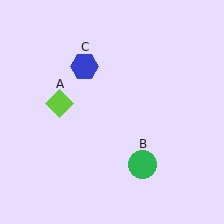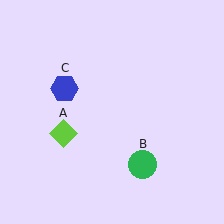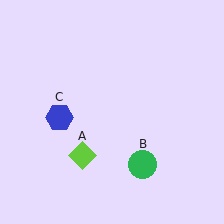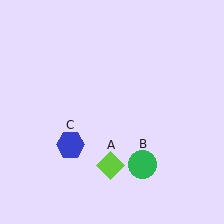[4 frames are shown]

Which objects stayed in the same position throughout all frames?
Green circle (object B) remained stationary.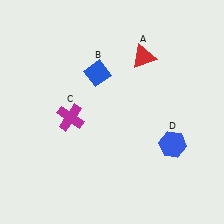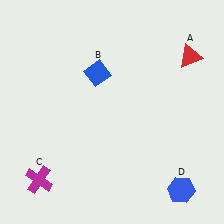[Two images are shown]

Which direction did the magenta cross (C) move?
The magenta cross (C) moved down.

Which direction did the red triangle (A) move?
The red triangle (A) moved right.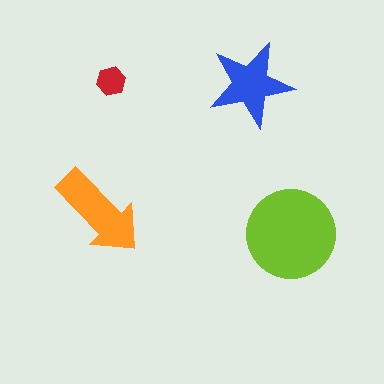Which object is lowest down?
The lime circle is bottommost.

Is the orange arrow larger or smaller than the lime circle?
Smaller.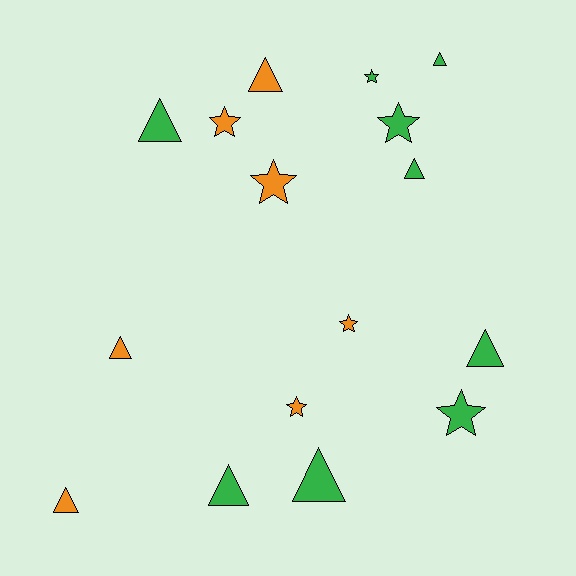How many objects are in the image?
There are 16 objects.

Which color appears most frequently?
Green, with 9 objects.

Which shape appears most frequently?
Triangle, with 9 objects.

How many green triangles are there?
There are 6 green triangles.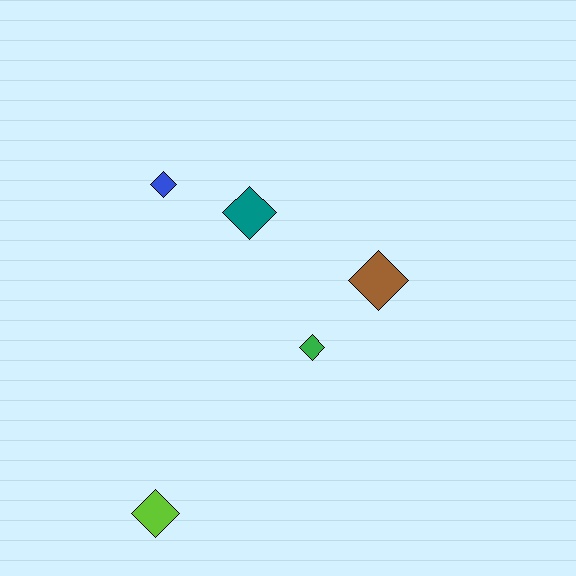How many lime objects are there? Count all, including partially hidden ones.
There is 1 lime object.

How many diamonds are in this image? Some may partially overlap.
There are 5 diamonds.